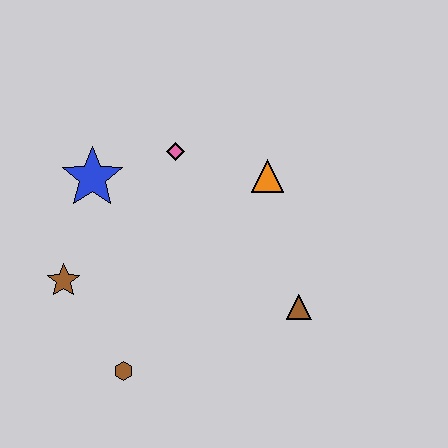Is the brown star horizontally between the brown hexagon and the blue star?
No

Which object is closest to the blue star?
The pink diamond is closest to the blue star.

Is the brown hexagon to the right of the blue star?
Yes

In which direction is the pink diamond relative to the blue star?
The pink diamond is to the right of the blue star.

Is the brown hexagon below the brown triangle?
Yes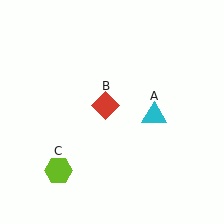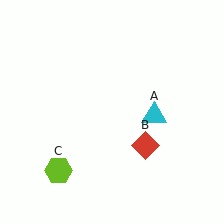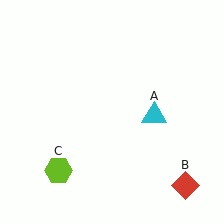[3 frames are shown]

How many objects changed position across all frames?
1 object changed position: red diamond (object B).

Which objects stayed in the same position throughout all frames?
Cyan triangle (object A) and lime hexagon (object C) remained stationary.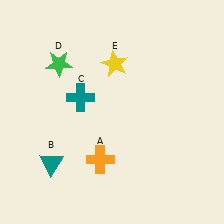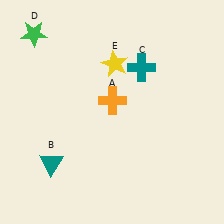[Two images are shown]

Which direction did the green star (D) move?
The green star (D) moved up.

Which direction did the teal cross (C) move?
The teal cross (C) moved right.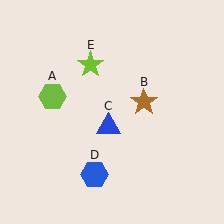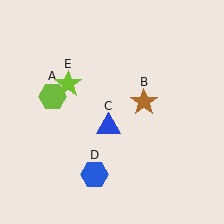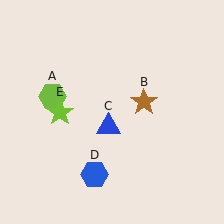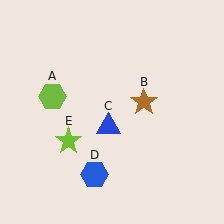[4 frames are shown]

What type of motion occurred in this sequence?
The lime star (object E) rotated counterclockwise around the center of the scene.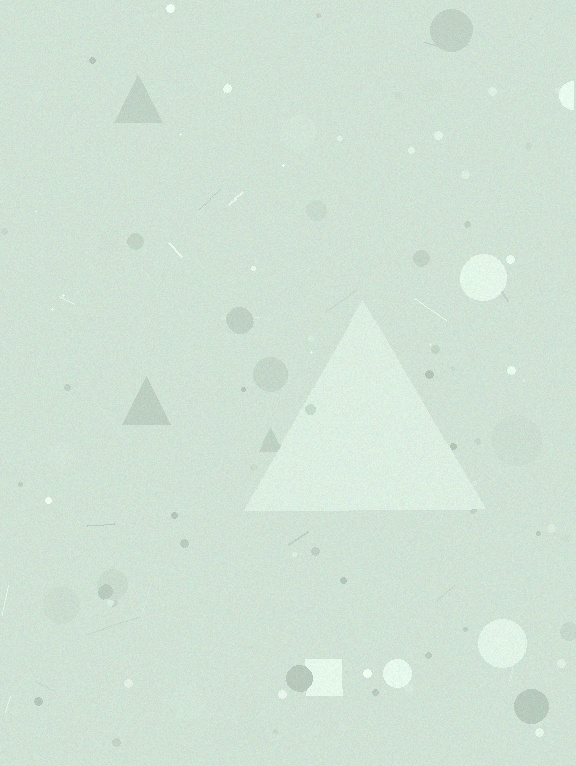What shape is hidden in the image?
A triangle is hidden in the image.